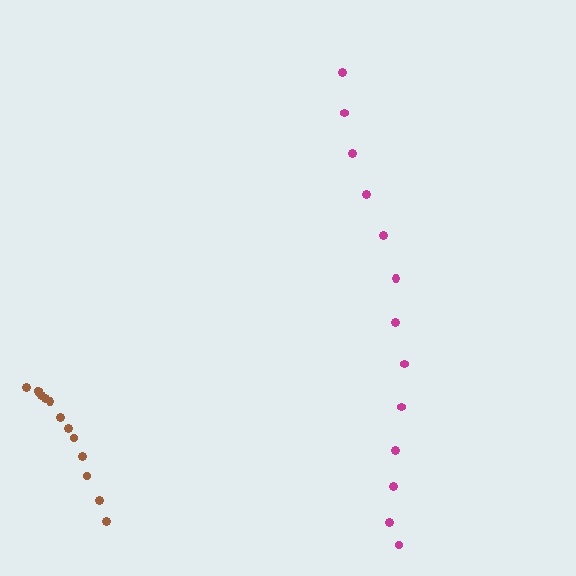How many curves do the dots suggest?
There are 2 distinct paths.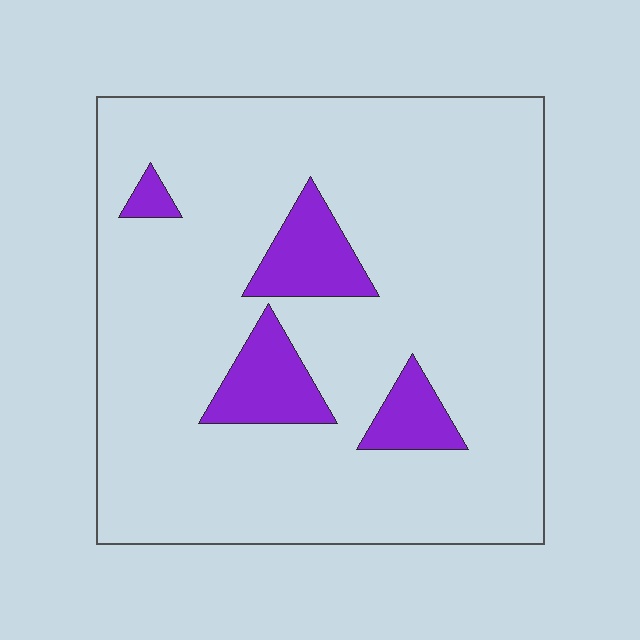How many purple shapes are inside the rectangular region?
4.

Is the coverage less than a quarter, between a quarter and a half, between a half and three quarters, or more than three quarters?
Less than a quarter.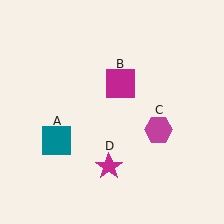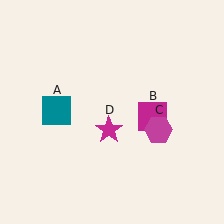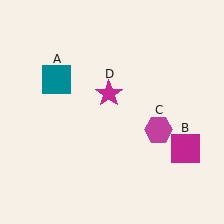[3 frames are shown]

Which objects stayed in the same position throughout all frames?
Magenta hexagon (object C) remained stationary.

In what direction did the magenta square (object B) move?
The magenta square (object B) moved down and to the right.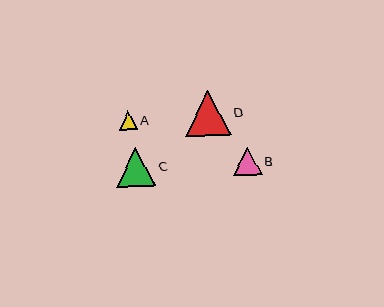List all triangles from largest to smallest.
From largest to smallest: D, C, B, A.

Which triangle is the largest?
Triangle D is the largest with a size of approximately 46 pixels.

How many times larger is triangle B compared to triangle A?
Triangle B is approximately 1.5 times the size of triangle A.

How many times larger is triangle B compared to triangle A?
Triangle B is approximately 1.5 times the size of triangle A.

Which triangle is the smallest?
Triangle A is the smallest with a size of approximately 18 pixels.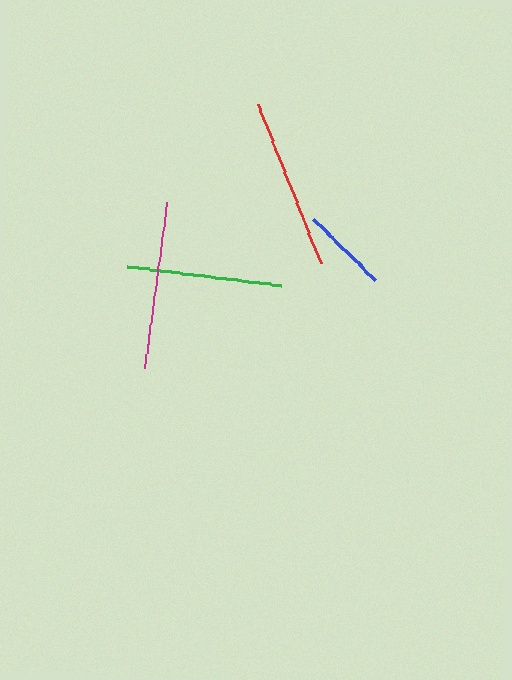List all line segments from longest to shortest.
From longest to shortest: red, magenta, green, blue.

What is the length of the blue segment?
The blue segment is approximately 87 pixels long.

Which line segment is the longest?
The red line is the longest at approximately 171 pixels.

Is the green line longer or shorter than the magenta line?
The magenta line is longer than the green line.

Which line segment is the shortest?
The blue line is the shortest at approximately 87 pixels.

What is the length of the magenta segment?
The magenta segment is approximately 167 pixels long.